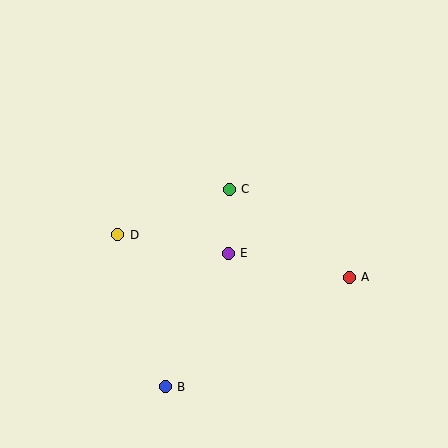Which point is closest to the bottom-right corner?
Point A is closest to the bottom-right corner.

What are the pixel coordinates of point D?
Point D is at (118, 235).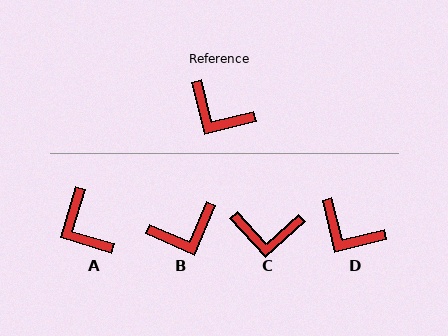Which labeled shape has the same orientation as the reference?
D.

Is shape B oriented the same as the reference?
No, it is off by about 53 degrees.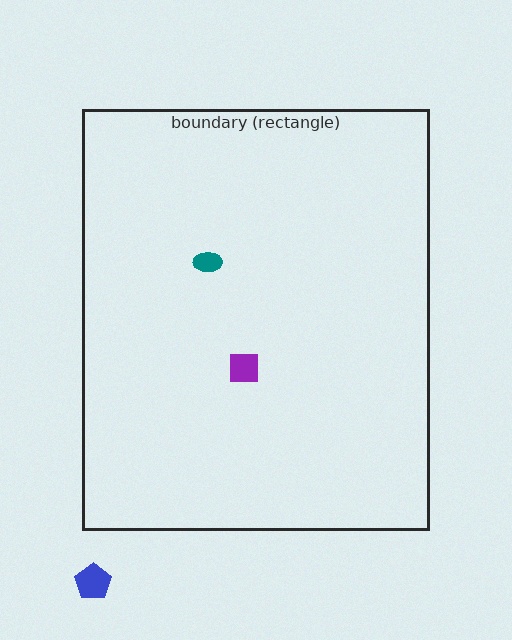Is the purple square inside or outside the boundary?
Inside.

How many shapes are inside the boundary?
2 inside, 1 outside.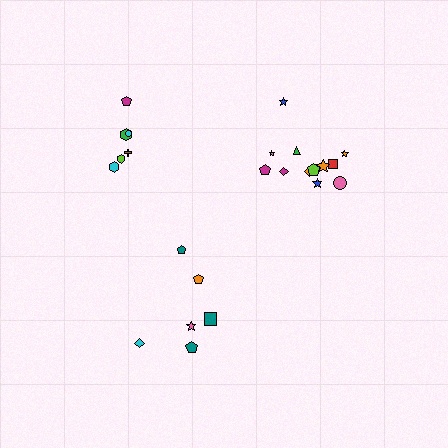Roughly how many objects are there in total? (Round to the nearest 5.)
Roughly 25 objects in total.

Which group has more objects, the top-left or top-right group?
The top-right group.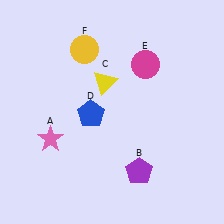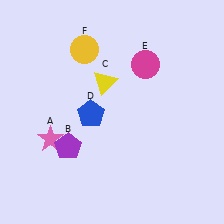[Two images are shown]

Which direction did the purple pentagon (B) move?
The purple pentagon (B) moved left.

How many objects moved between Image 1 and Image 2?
1 object moved between the two images.